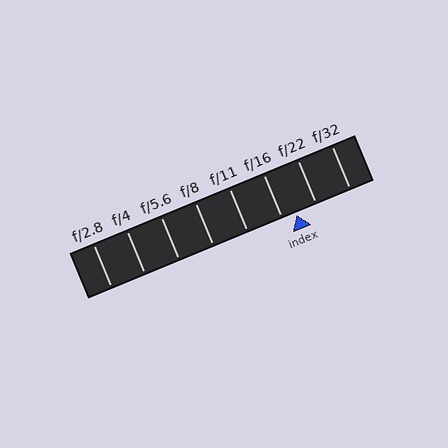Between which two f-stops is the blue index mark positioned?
The index mark is between f/16 and f/22.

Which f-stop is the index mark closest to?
The index mark is closest to f/16.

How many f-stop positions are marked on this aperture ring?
There are 8 f-stop positions marked.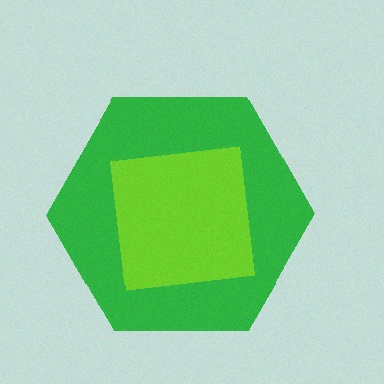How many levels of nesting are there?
2.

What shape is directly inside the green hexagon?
The lime square.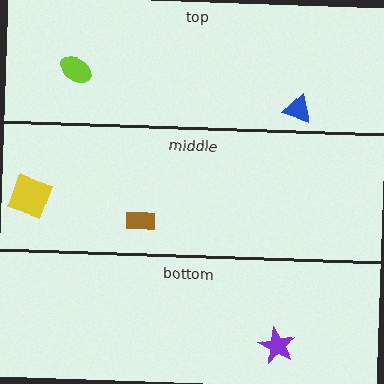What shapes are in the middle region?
The yellow square, the brown rectangle.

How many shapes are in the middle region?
2.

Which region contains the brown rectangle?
The middle region.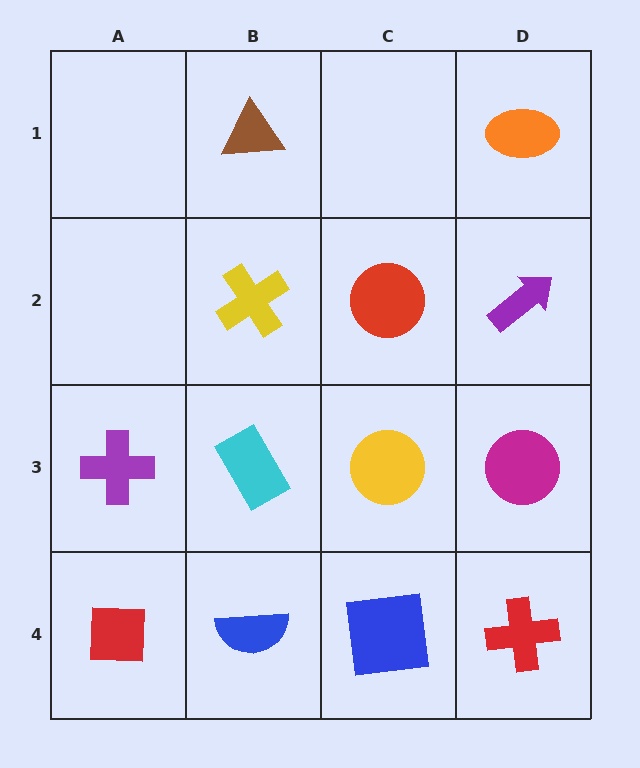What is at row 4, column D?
A red cross.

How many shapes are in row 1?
2 shapes.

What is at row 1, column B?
A brown triangle.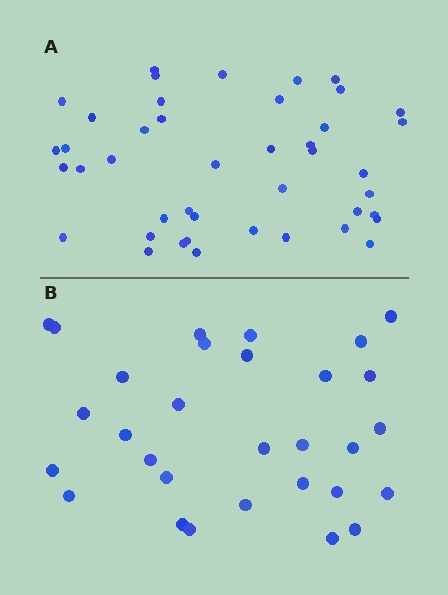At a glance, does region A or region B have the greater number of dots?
Region A (the top region) has more dots.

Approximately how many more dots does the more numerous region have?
Region A has approximately 15 more dots than region B.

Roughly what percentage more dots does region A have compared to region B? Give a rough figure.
About 45% more.